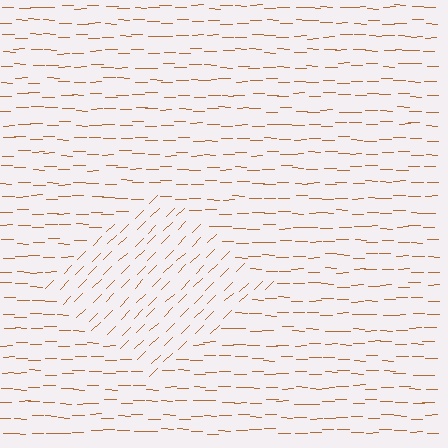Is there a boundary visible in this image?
Yes, there is a texture boundary formed by a change in line orientation.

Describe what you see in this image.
The image is filled with small brown line segments. A diamond region in the image has lines oriented differently from the surrounding lines, creating a visible texture boundary.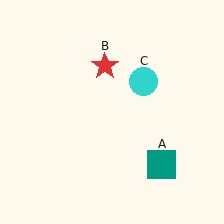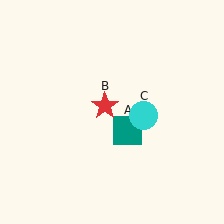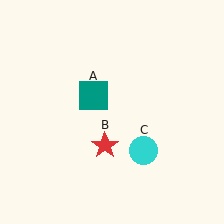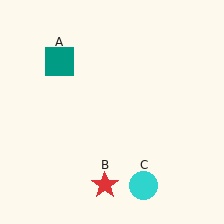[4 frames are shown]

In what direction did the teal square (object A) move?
The teal square (object A) moved up and to the left.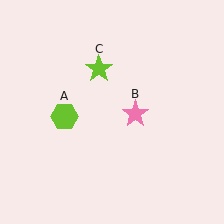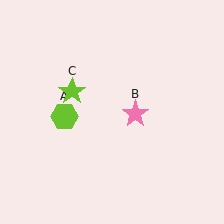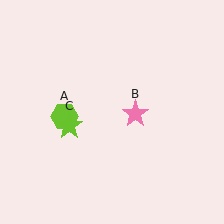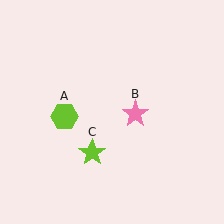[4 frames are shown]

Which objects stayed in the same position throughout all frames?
Lime hexagon (object A) and pink star (object B) remained stationary.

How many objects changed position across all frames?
1 object changed position: lime star (object C).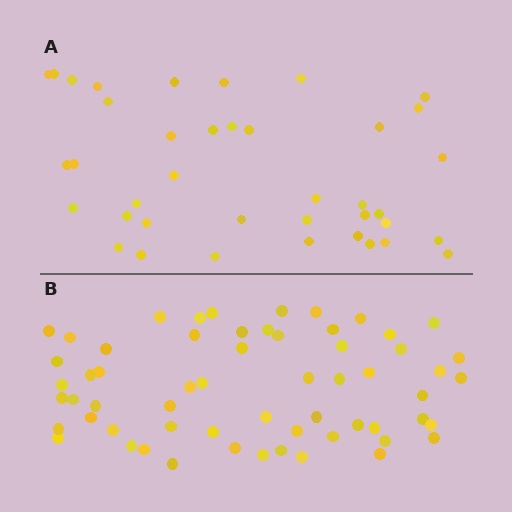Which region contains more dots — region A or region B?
Region B (the bottom region) has more dots.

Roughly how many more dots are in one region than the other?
Region B has approximately 20 more dots than region A.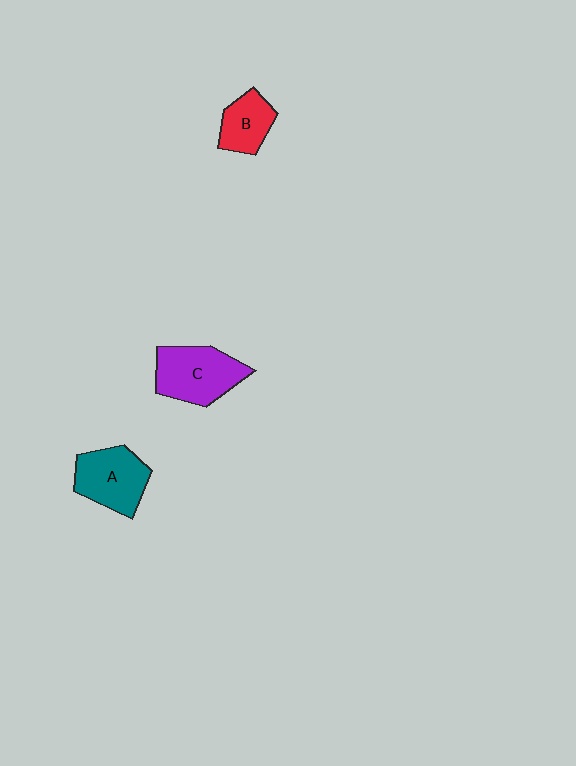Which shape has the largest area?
Shape C (purple).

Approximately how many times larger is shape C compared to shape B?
Approximately 1.6 times.